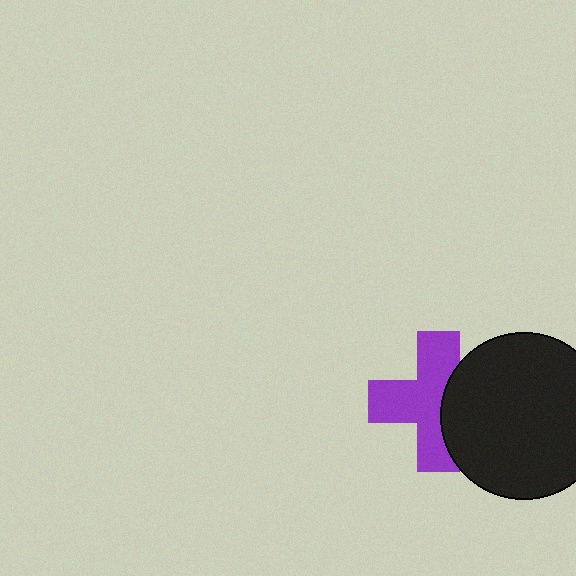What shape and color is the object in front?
The object in front is a black circle.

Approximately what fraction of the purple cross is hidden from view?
Roughly 35% of the purple cross is hidden behind the black circle.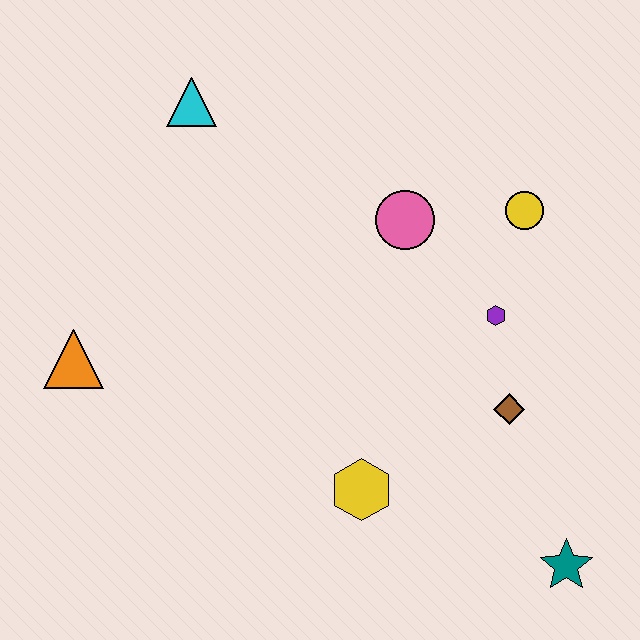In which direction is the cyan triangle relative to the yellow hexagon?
The cyan triangle is above the yellow hexagon.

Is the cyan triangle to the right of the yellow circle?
No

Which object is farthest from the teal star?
The cyan triangle is farthest from the teal star.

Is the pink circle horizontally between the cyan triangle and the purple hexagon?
Yes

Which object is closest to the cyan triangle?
The pink circle is closest to the cyan triangle.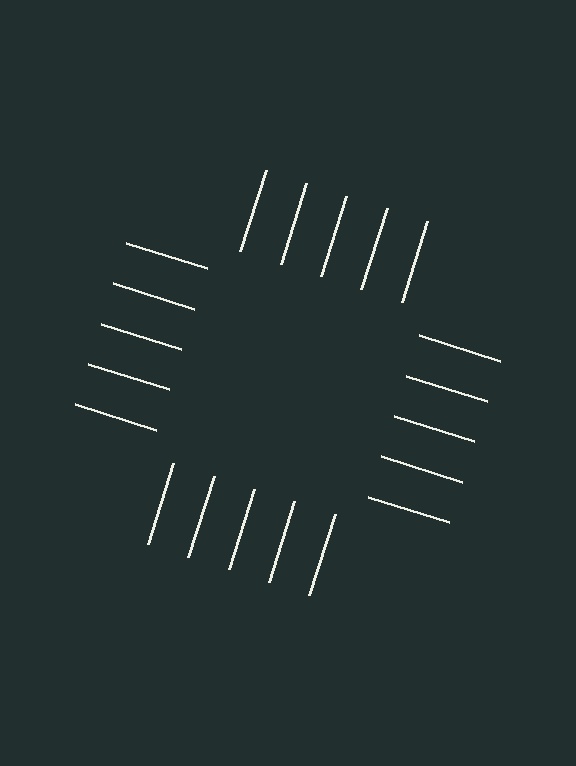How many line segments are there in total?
20 — 5 along each of the 4 edges.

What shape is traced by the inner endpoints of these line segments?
An illusory square — the line segments terminate on its edges but no continuous stroke is drawn.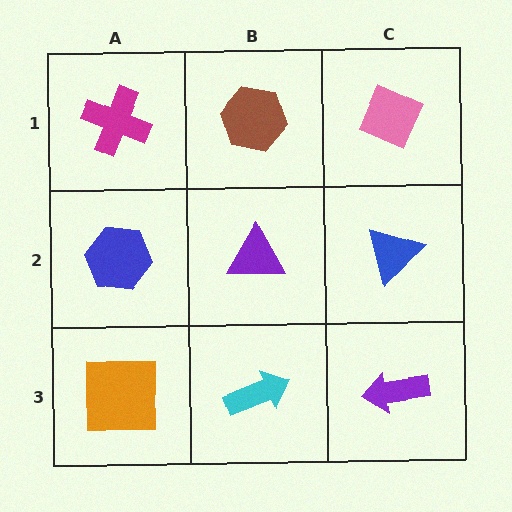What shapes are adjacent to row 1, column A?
A blue hexagon (row 2, column A), a brown hexagon (row 1, column B).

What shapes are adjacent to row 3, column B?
A purple triangle (row 2, column B), an orange square (row 3, column A), a purple arrow (row 3, column C).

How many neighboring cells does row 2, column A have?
3.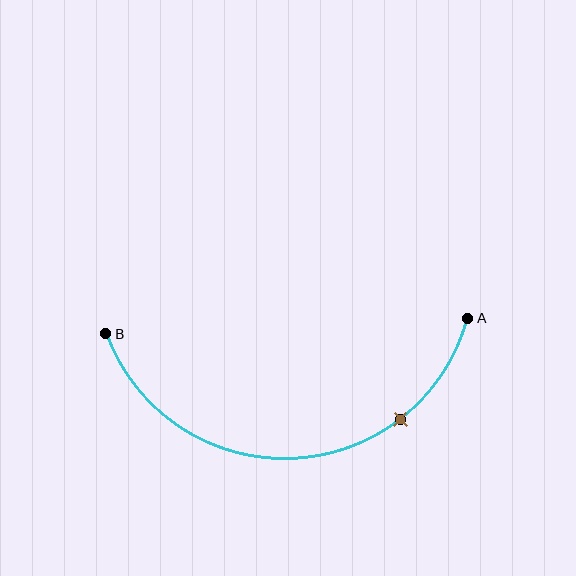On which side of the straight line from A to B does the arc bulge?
The arc bulges below the straight line connecting A and B.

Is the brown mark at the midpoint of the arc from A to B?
No. The brown mark lies on the arc but is closer to endpoint A. The arc midpoint would be at the point on the curve equidistant along the arc from both A and B.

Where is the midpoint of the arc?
The arc midpoint is the point on the curve farthest from the straight line joining A and B. It sits below that line.